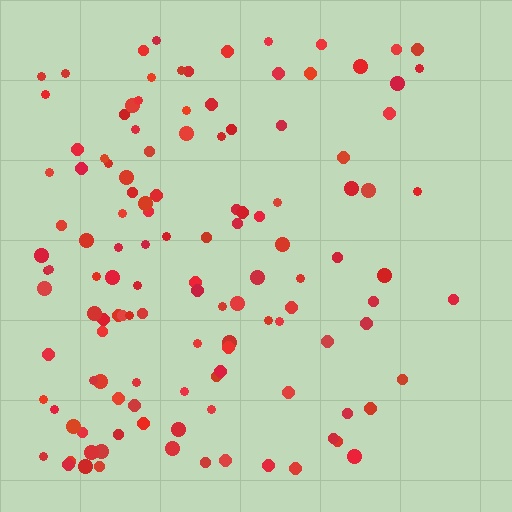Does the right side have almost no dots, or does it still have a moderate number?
Still a moderate number, just noticeably fewer than the left.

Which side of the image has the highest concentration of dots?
The left.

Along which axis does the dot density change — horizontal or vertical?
Horizontal.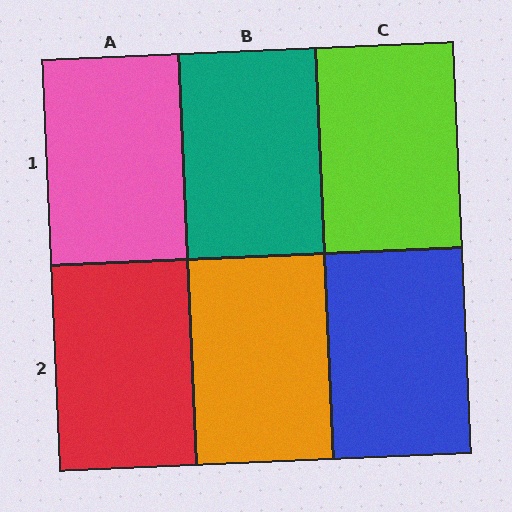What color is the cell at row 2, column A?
Red.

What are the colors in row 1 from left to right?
Pink, teal, lime.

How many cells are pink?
1 cell is pink.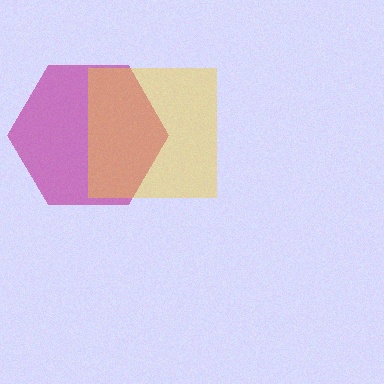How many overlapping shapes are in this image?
There are 2 overlapping shapes in the image.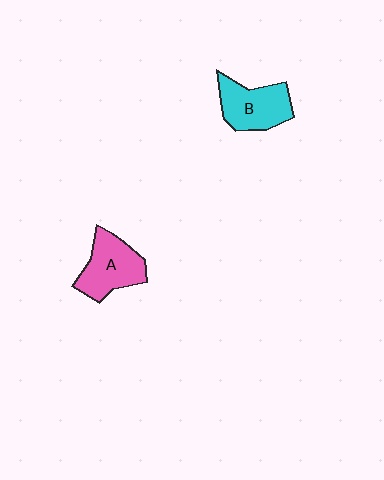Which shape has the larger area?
Shape A (pink).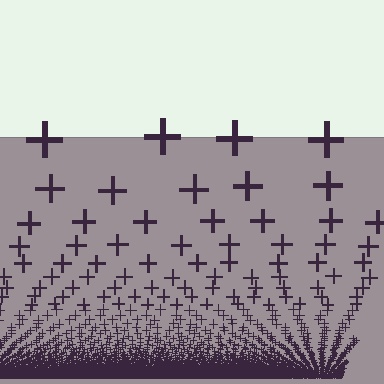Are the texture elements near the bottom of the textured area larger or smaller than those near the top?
Smaller. The gradient is inverted — elements near the bottom are smaller and denser.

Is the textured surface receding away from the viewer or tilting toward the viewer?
The surface appears to tilt toward the viewer. Texture elements get larger and sparser toward the top.